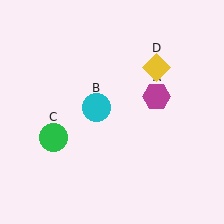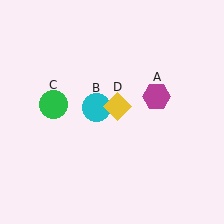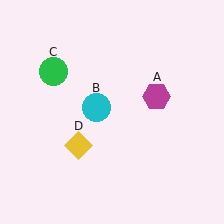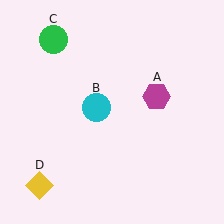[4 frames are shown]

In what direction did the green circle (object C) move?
The green circle (object C) moved up.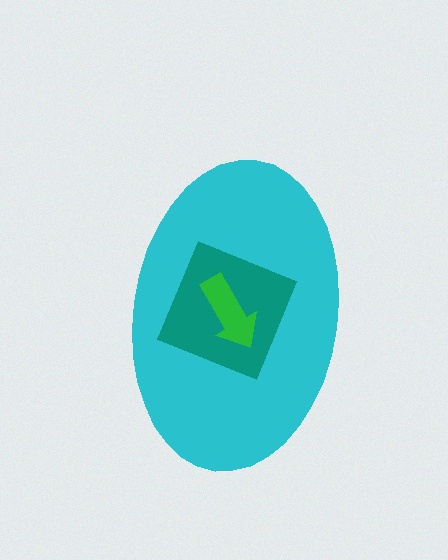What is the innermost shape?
The green arrow.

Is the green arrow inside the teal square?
Yes.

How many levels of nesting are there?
3.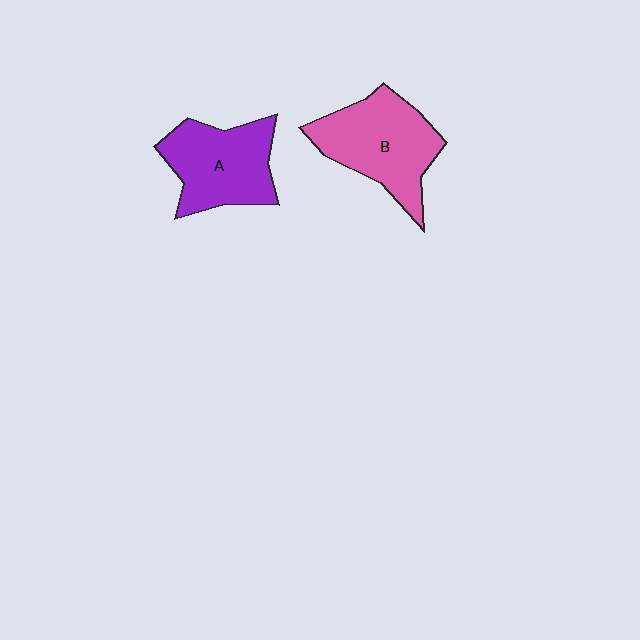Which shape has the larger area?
Shape B (pink).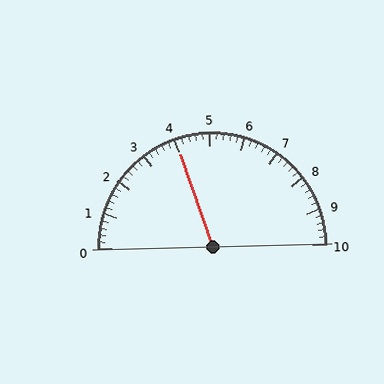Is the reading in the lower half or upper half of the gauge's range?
The reading is in the lower half of the range (0 to 10).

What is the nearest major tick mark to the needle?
The nearest major tick mark is 4.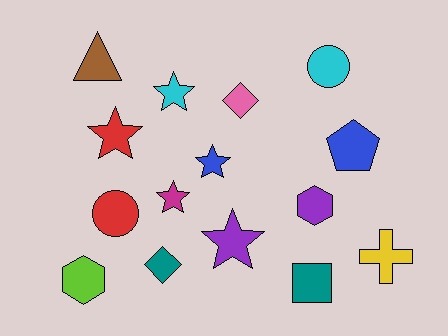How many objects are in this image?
There are 15 objects.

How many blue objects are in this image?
There are 2 blue objects.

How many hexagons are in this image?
There are 2 hexagons.